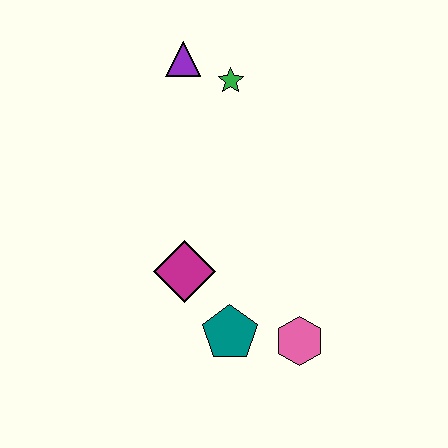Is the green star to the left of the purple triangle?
No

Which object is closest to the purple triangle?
The green star is closest to the purple triangle.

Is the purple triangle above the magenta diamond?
Yes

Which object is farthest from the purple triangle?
The pink hexagon is farthest from the purple triangle.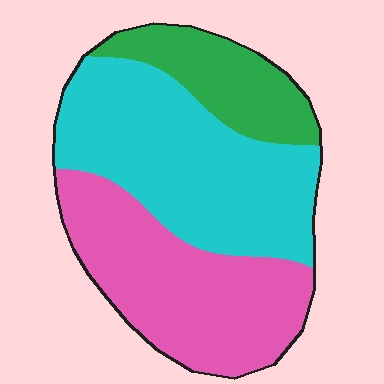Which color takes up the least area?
Green, at roughly 20%.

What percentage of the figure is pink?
Pink takes up about three eighths (3/8) of the figure.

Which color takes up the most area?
Cyan, at roughly 45%.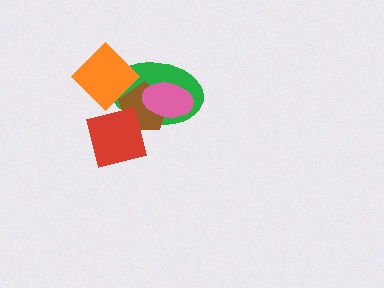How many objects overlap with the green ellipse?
4 objects overlap with the green ellipse.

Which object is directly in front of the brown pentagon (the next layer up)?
The pink ellipse is directly in front of the brown pentagon.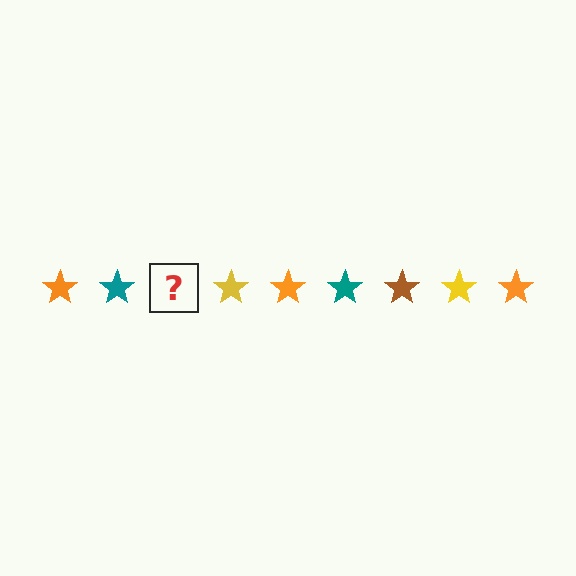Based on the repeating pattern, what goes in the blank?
The blank should be a brown star.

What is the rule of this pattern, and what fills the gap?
The rule is that the pattern cycles through orange, teal, brown, yellow stars. The gap should be filled with a brown star.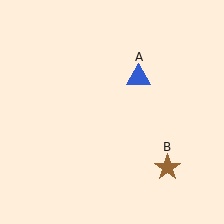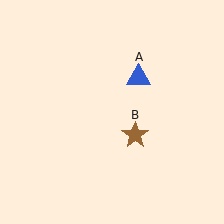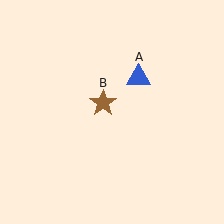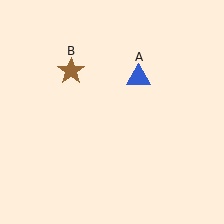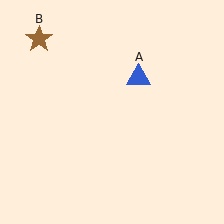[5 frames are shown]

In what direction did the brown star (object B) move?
The brown star (object B) moved up and to the left.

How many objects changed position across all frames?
1 object changed position: brown star (object B).